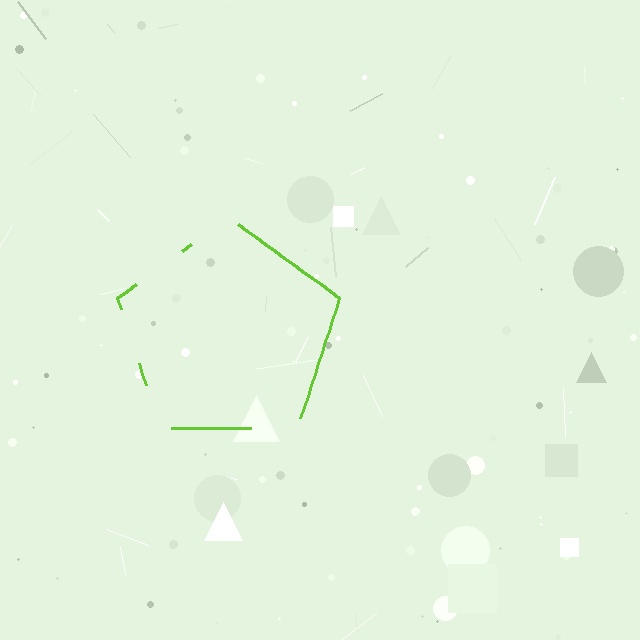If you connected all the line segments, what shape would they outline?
They would outline a pentagon.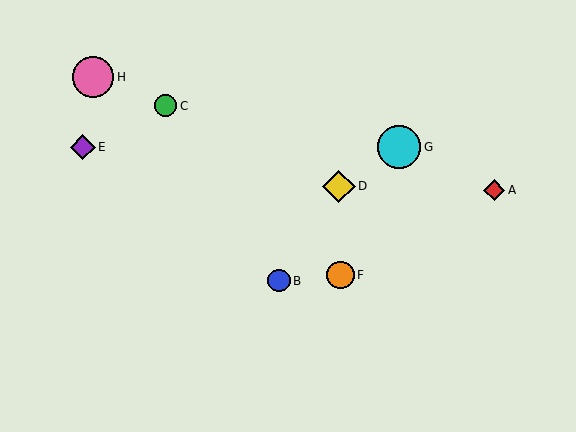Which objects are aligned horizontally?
Objects E, G are aligned horizontally.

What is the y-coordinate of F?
Object F is at y≈275.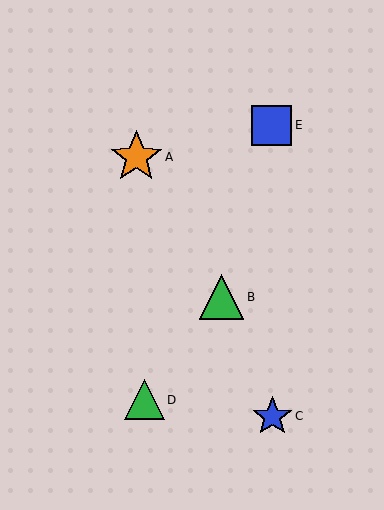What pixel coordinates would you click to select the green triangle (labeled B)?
Click at (222, 297) to select the green triangle B.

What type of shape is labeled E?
Shape E is a blue square.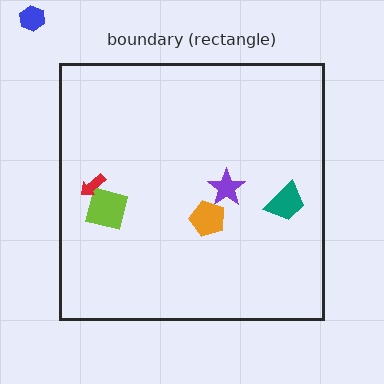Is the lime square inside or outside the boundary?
Inside.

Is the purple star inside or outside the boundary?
Inside.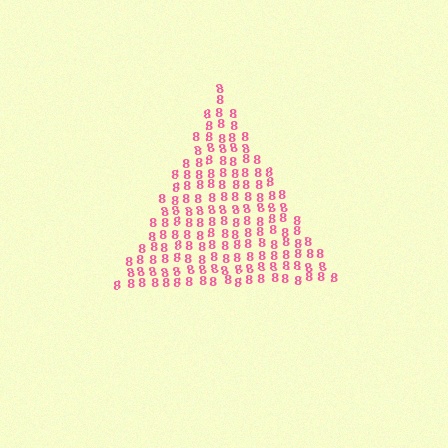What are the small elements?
The small elements are digit 8's.